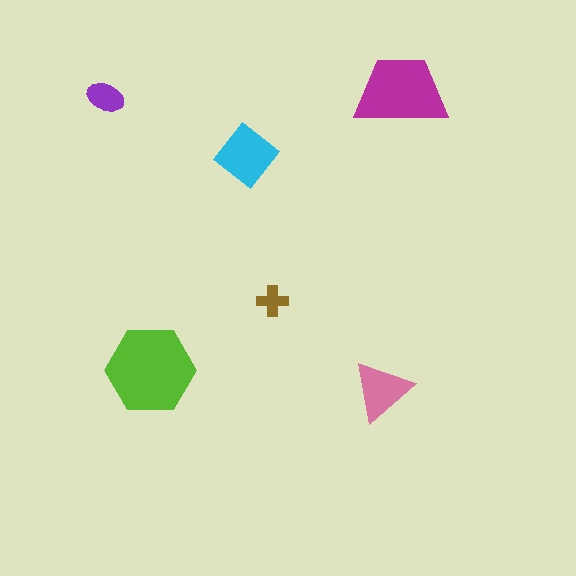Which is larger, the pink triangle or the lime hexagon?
The lime hexagon.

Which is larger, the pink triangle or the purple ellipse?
The pink triangle.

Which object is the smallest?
The brown cross.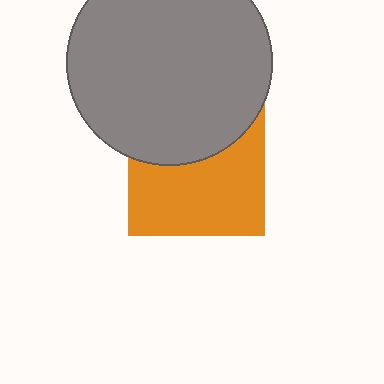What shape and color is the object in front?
The object in front is a gray circle.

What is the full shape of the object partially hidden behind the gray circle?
The partially hidden object is an orange square.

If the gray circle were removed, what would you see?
You would see the complete orange square.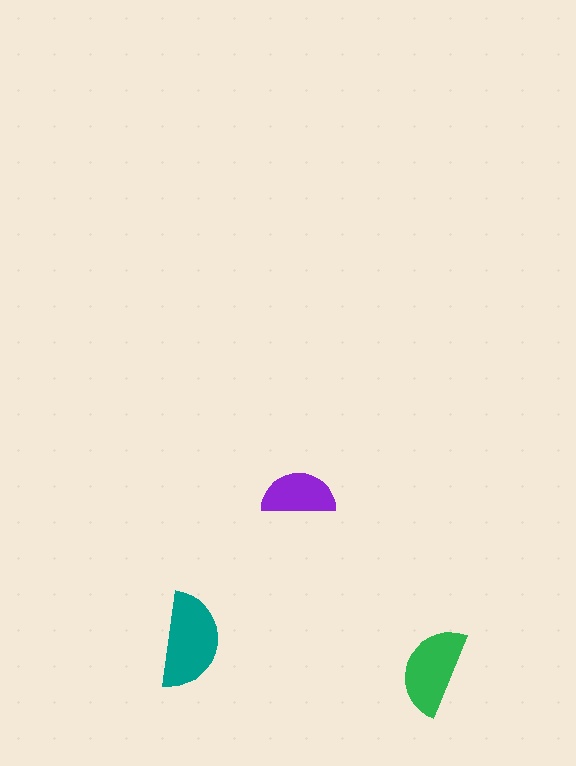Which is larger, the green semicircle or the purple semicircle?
The green one.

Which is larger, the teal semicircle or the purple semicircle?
The teal one.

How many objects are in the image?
There are 3 objects in the image.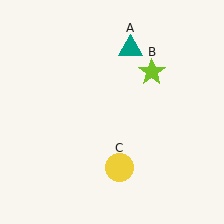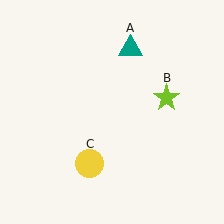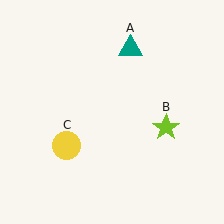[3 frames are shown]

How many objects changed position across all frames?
2 objects changed position: lime star (object B), yellow circle (object C).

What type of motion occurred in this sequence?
The lime star (object B), yellow circle (object C) rotated clockwise around the center of the scene.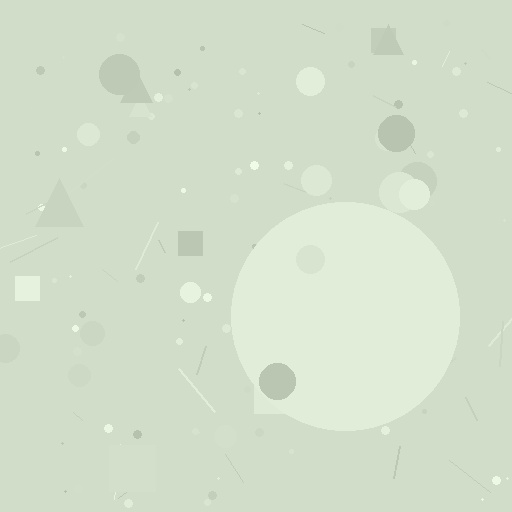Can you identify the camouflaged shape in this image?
The camouflaged shape is a circle.